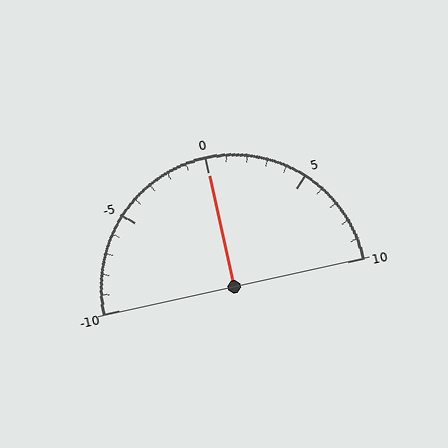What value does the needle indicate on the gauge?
The needle indicates approximately 0.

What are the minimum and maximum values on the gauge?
The gauge ranges from -10 to 10.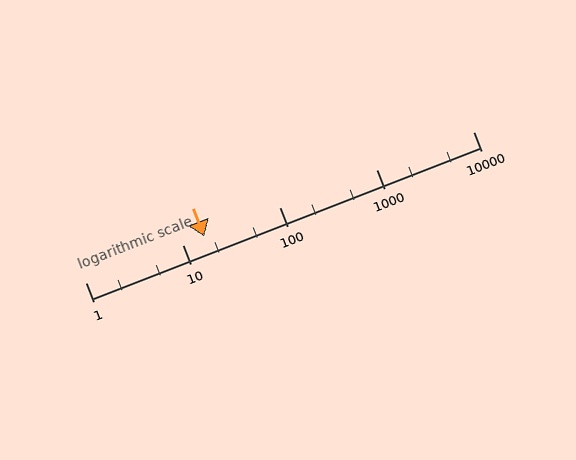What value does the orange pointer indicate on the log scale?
The pointer indicates approximately 17.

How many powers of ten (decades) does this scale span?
The scale spans 4 decades, from 1 to 10000.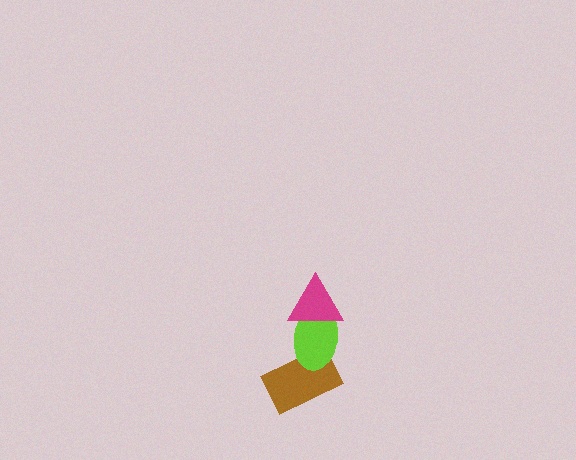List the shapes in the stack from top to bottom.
From top to bottom: the magenta triangle, the lime ellipse, the brown rectangle.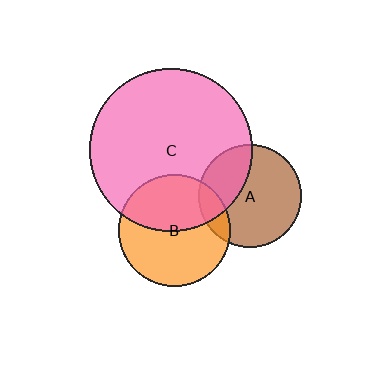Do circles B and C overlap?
Yes.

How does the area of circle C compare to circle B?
Approximately 2.1 times.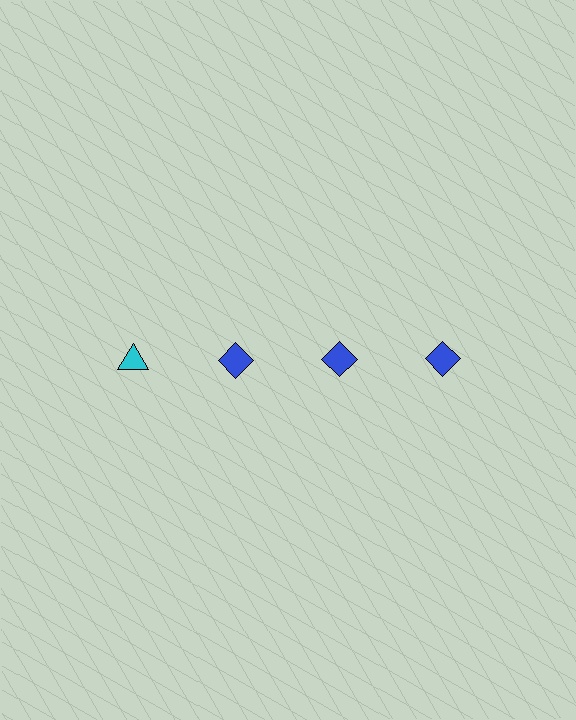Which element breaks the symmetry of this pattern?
The cyan triangle in the top row, leftmost column breaks the symmetry. All other shapes are blue diamonds.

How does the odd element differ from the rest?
It differs in both color (cyan instead of blue) and shape (triangle instead of diamond).